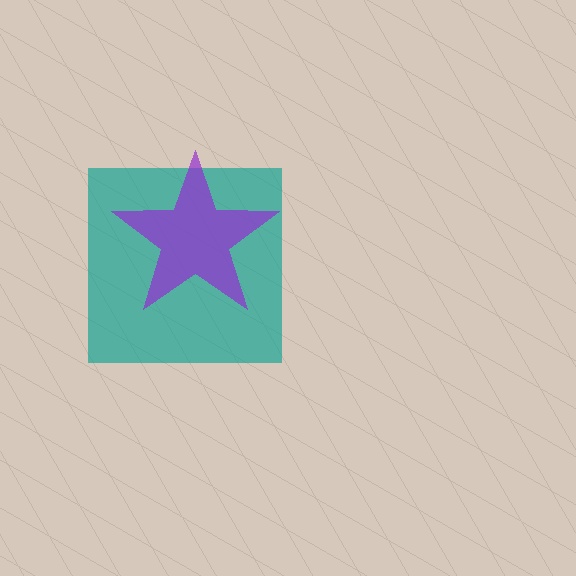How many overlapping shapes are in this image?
There are 2 overlapping shapes in the image.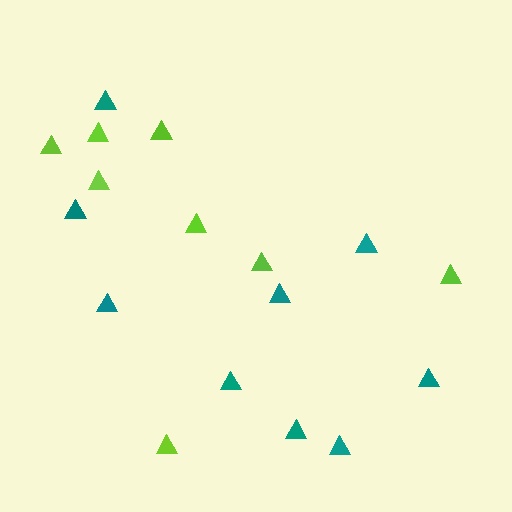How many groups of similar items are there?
There are 2 groups: one group of lime triangles (8) and one group of teal triangles (9).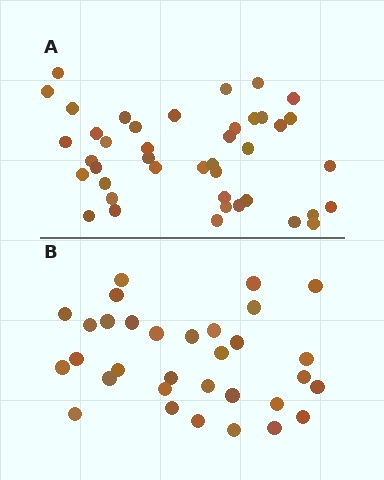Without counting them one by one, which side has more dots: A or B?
Region A (the top region) has more dots.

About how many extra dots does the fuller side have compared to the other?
Region A has roughly 10 or so more dots than region B.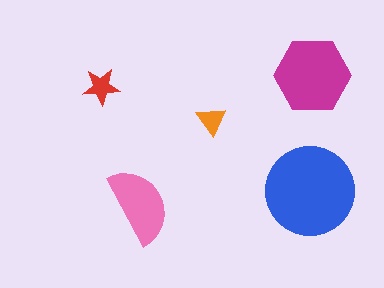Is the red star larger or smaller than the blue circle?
Smaller.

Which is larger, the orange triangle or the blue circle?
The blue circle.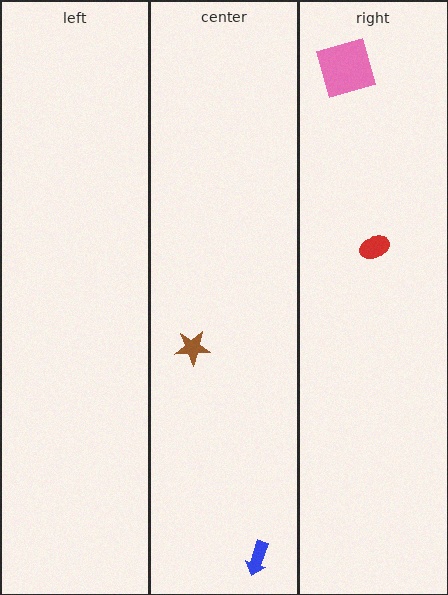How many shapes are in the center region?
2.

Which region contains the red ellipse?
The right region.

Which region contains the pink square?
The right region.